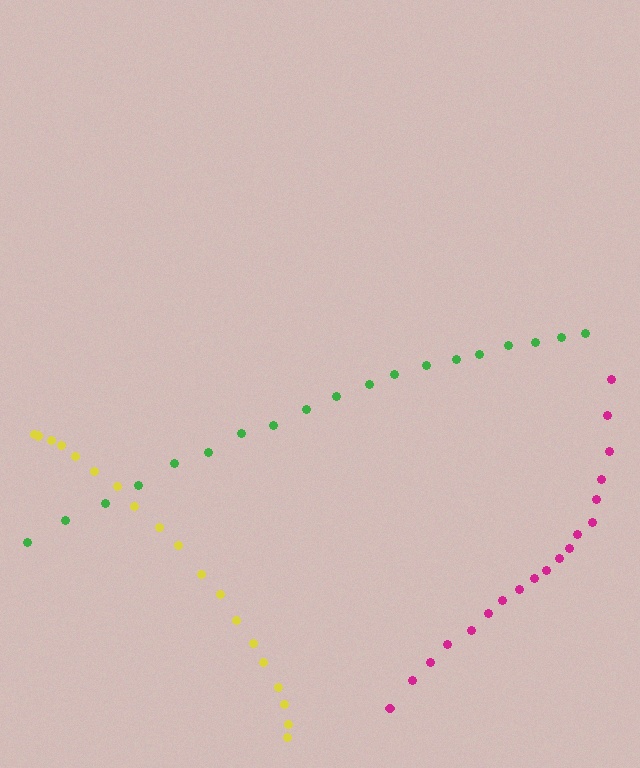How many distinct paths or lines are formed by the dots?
There are 3 distinct paths.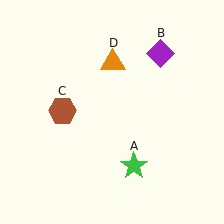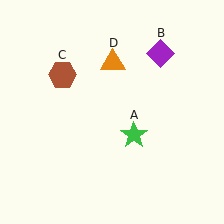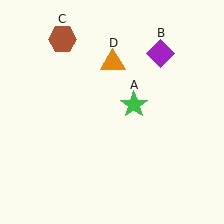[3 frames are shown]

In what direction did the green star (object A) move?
The green star (object A) moved up.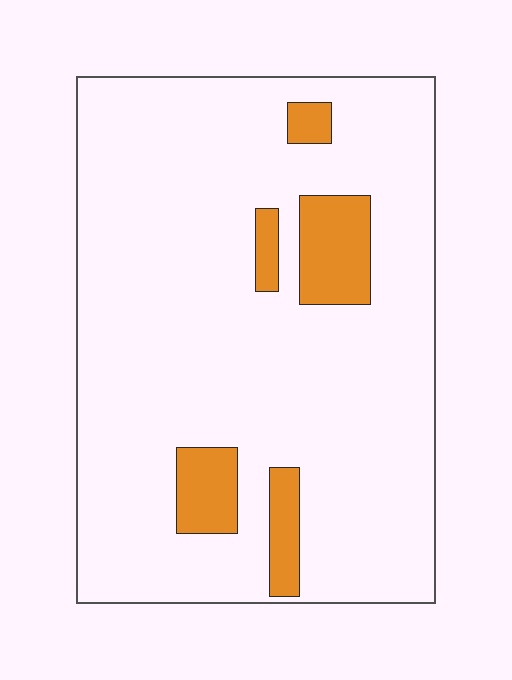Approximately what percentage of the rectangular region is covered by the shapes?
Approximately 10%.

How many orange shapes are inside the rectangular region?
5.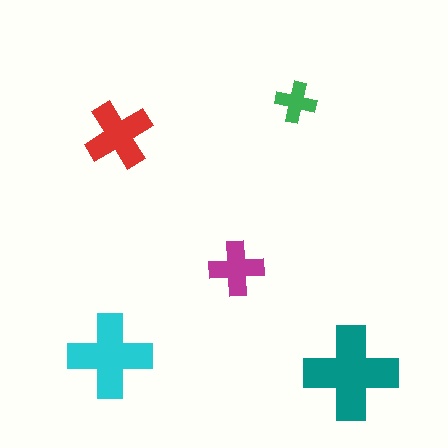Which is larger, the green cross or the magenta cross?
The magenta one.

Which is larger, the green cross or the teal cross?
The teal one.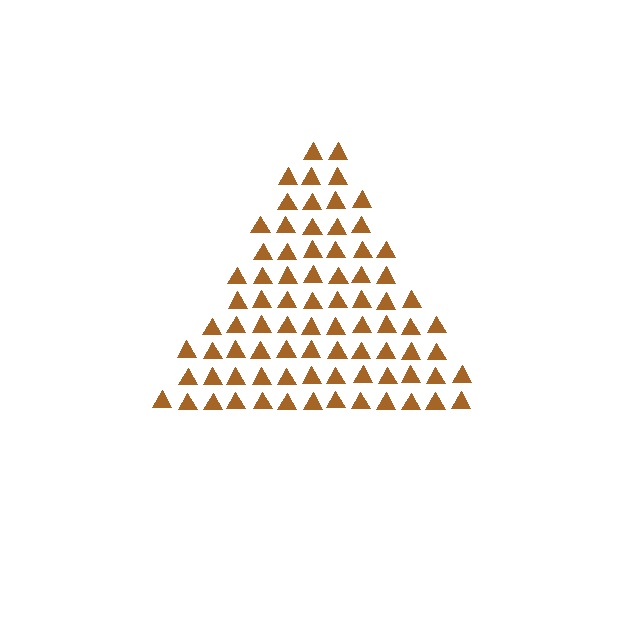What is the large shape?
The large shape is a triangle.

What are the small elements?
The small elements are triangles.